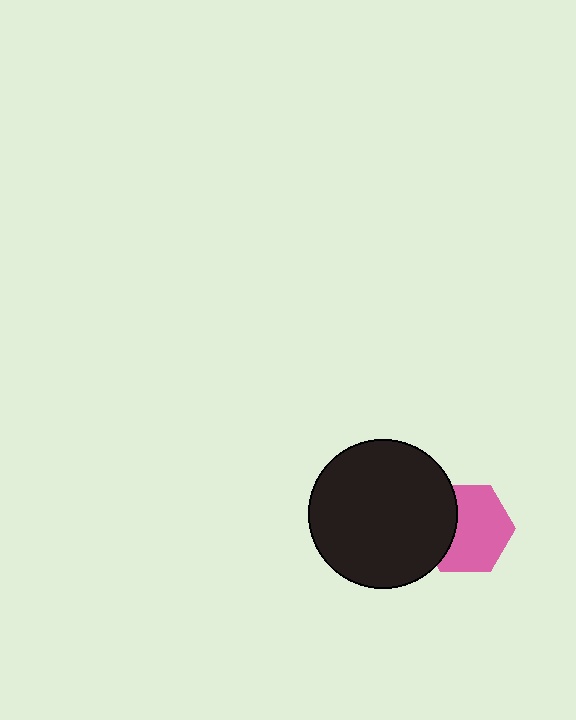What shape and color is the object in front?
The object in front is a black circle.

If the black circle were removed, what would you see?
You would see the complete pink hexagon.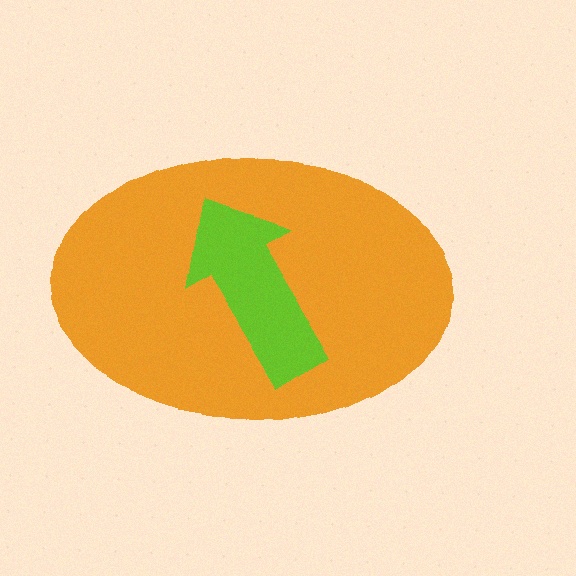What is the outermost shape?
The orange ellipse.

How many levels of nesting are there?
2.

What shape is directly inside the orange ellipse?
The lime arrow.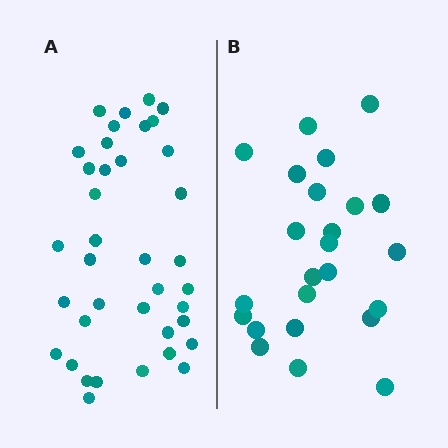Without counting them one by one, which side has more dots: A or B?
Region A (the left region) has more dots.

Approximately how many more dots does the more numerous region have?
Region A has approximately 15 more dots than region B.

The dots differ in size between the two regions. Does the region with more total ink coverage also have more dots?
No. Region B has more total ink coverage because its dots are larger, but region A actually contains more individual dots. Total area can be misleading — the number of items is what matters here.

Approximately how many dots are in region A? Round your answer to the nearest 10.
About 40 dots. (The exact count is 38, which rounds to 40.)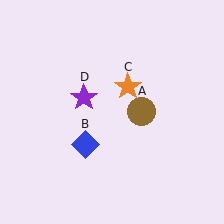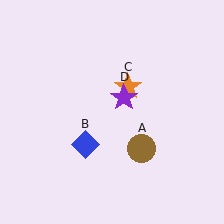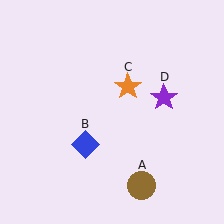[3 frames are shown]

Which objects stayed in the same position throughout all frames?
Blue diamond (object B) and orange star (object C) remained stationary.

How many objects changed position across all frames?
2 objects changed position: brown circle (object A), purple star (object D).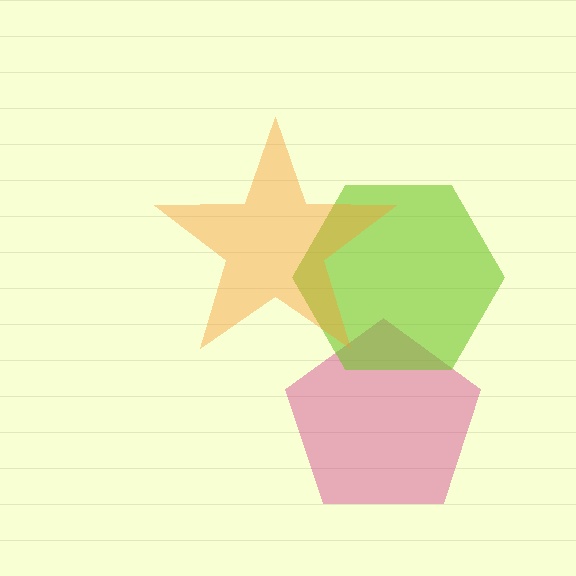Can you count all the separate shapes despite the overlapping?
Yes, there are 3 separate shapes.